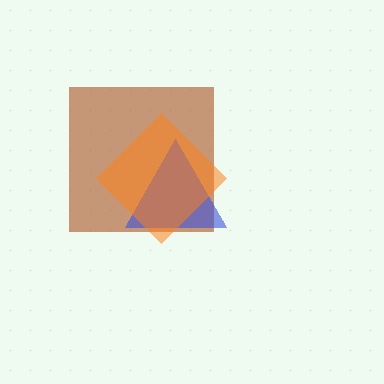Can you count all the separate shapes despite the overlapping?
Yes, there are 3 separate shapes.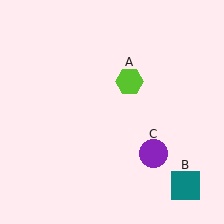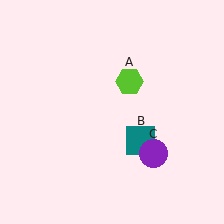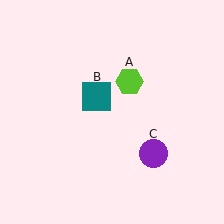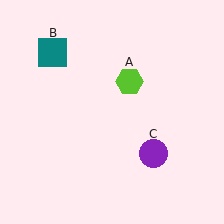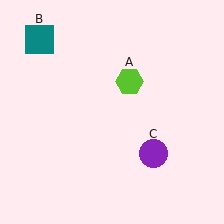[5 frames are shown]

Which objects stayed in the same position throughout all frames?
Lime hexagon (object A) and purple circle (object C) remained stationary.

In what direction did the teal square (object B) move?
The teal square (object B) moved up and to the left.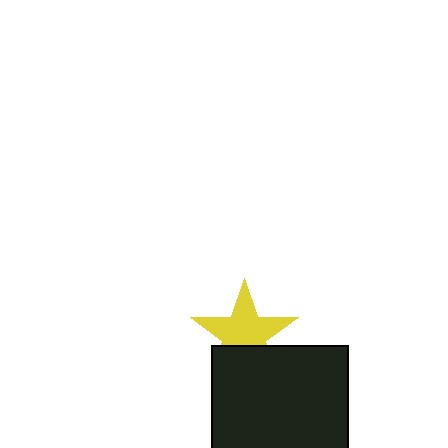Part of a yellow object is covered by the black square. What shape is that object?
It is a star.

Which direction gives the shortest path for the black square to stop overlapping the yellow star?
Moving down gives the shortest separation.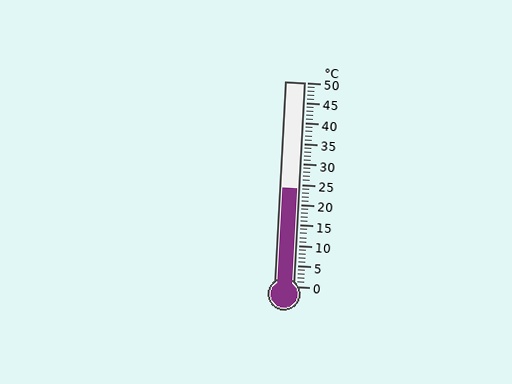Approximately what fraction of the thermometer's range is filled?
The thermometer is filled to approximately 50% of its range.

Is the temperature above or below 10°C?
The temperature is above 10°C.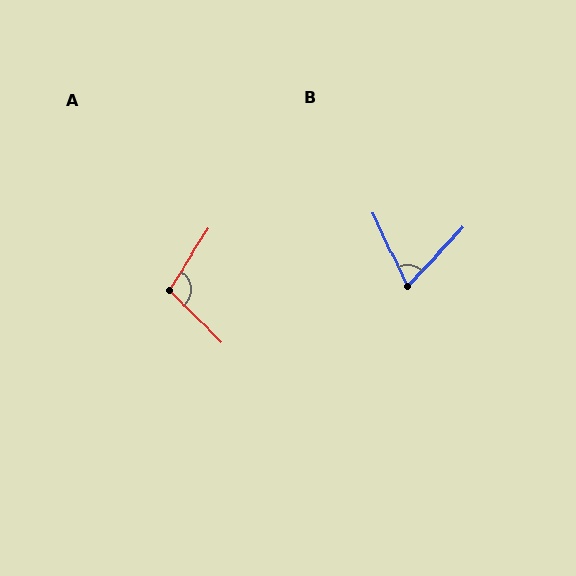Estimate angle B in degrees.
Approximately 68 degrees.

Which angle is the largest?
A, at approximately 103 degrees.